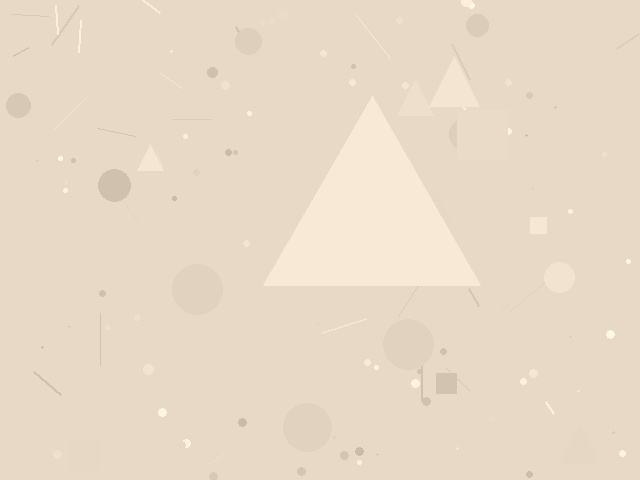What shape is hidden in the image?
A triangle is hidden in the image.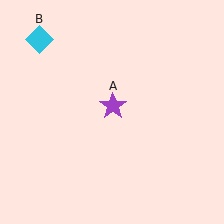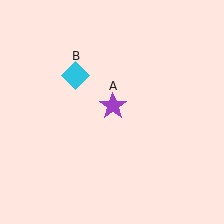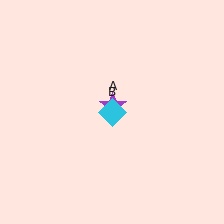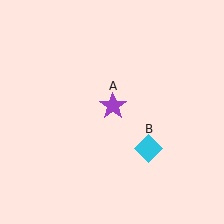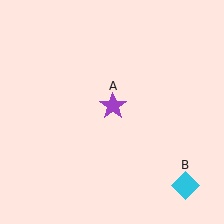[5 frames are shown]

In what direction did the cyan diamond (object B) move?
The cyan diamond (object B) moved down and to the right.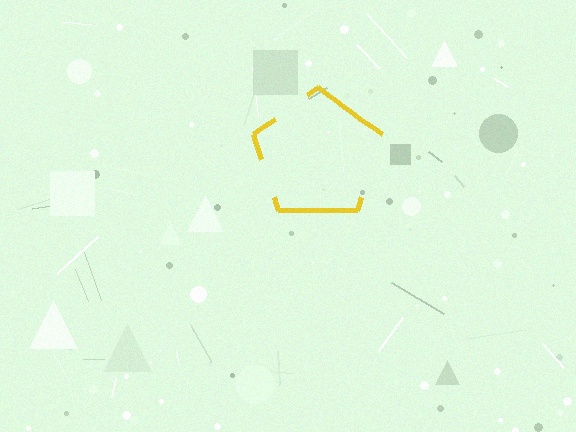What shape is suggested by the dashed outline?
The dashed outline suggests a pentagon.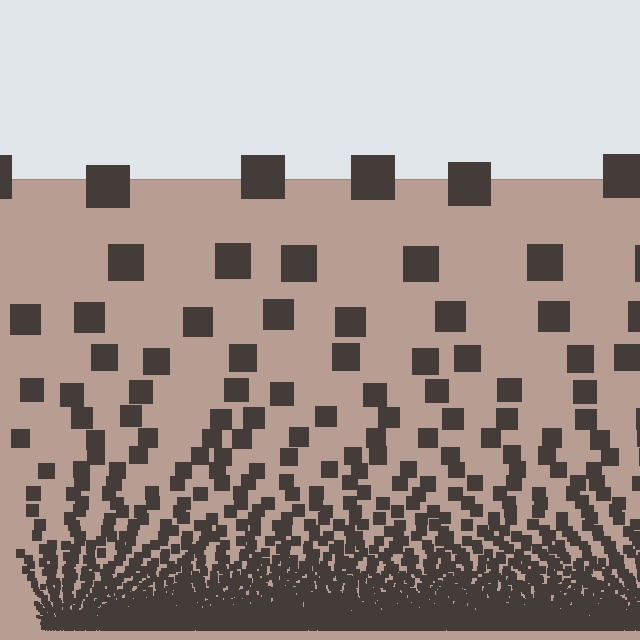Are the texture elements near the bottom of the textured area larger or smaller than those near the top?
Smaller. The gradient is inverted — elements near the bottom are smaller and denser.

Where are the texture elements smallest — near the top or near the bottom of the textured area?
Near the bottom.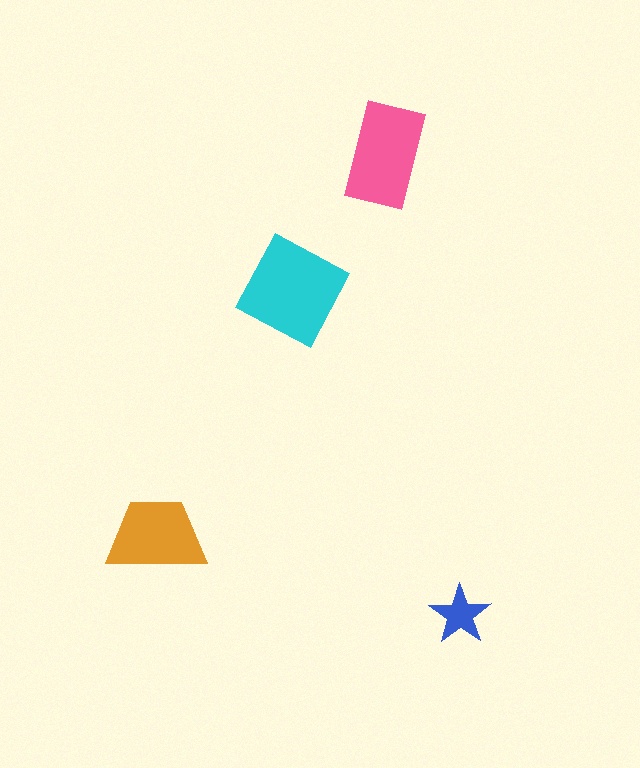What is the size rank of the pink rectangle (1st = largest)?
2nd.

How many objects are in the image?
There are 4 objects in the image.